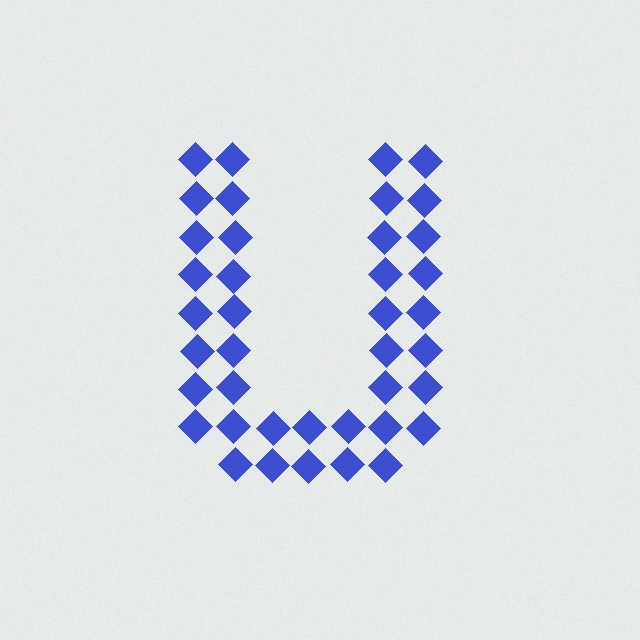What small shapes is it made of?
It is made of small diamonds.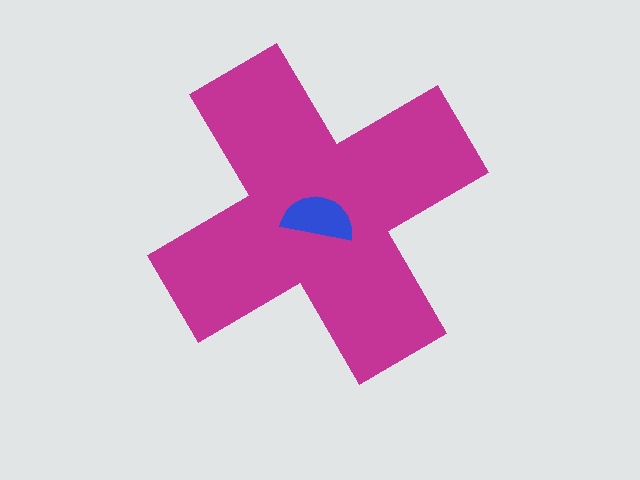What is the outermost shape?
The magenta cross.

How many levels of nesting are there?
2.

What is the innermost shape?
The blue semicircle.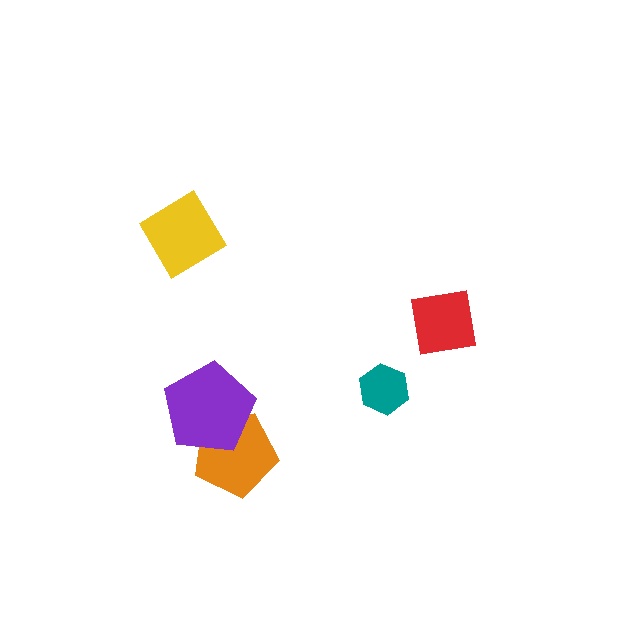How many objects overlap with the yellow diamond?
0 objects overlap with the yellow diamond.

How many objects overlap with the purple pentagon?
1 object overlaps with the purple pentagon.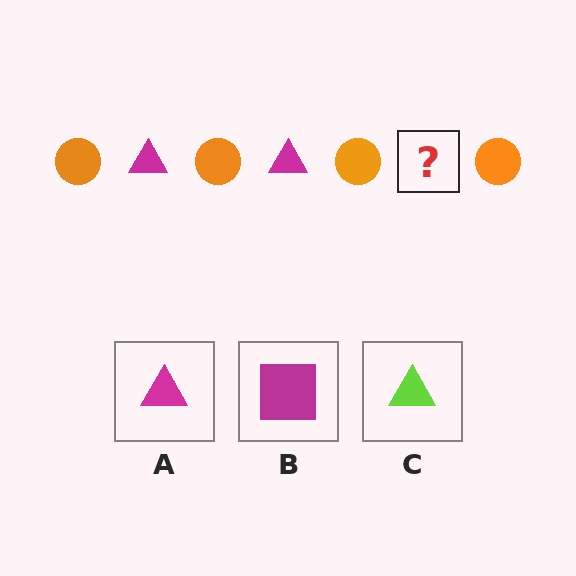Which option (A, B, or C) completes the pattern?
A.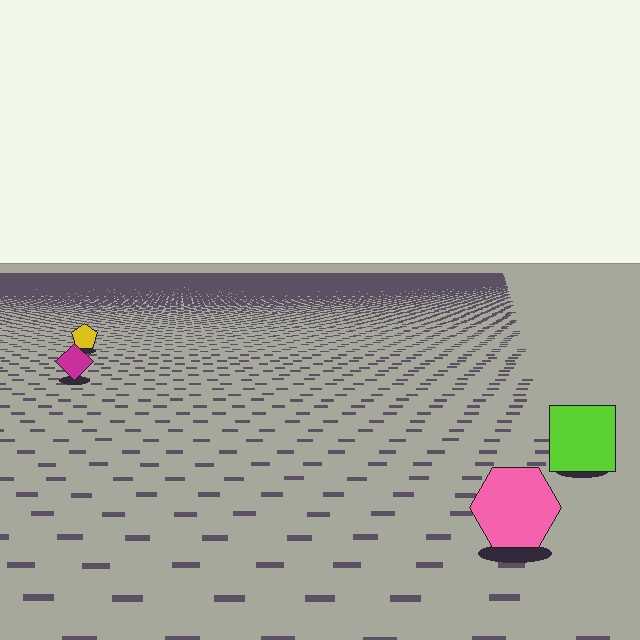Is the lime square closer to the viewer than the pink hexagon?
No. The pink hexagon is closer — you can tell from the texture gradient: the ground texture is coarser near it.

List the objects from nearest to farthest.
From nearest to farthest: the pink hexagon, the lime square, the magenta diamond, the yellow pentagon.